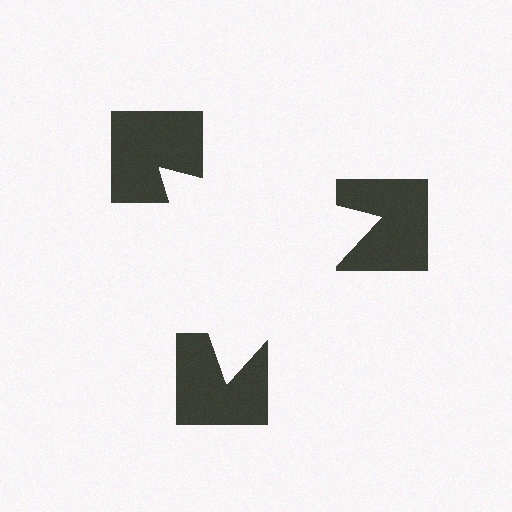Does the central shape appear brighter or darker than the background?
It typically appears slightly brighter than the background, even though no actual brightness change is drawn.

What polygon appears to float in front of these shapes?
An illusory triangle — its edges are inferred from the aligned wedge cuts in the notched squares, not physically drawn.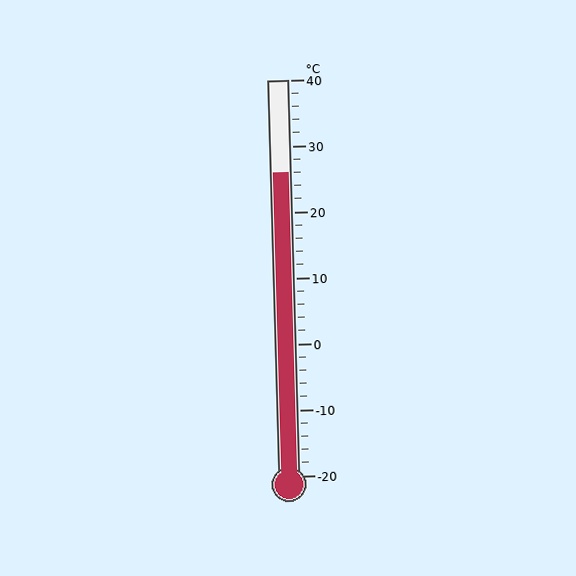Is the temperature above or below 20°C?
The temperature is above 20°C.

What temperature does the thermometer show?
The thermometer shows approximately 26°C.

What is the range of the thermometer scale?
The thermometer scale ranges from -20°C to 40°C.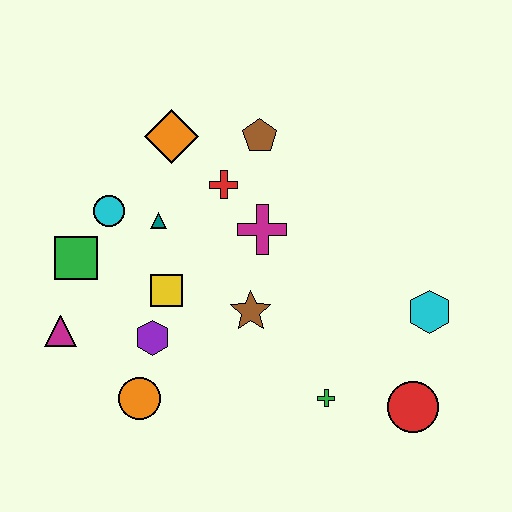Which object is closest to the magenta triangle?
The green square is closest to the magenta triangle.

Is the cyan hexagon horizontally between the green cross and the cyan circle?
No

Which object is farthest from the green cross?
The orange diamond is farthest from the green cross.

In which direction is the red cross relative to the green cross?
The red cross is above the green cross.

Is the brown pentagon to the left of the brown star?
No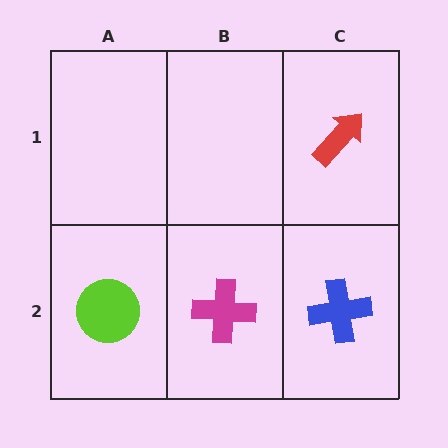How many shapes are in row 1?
1 shape.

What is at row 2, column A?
A lime circle.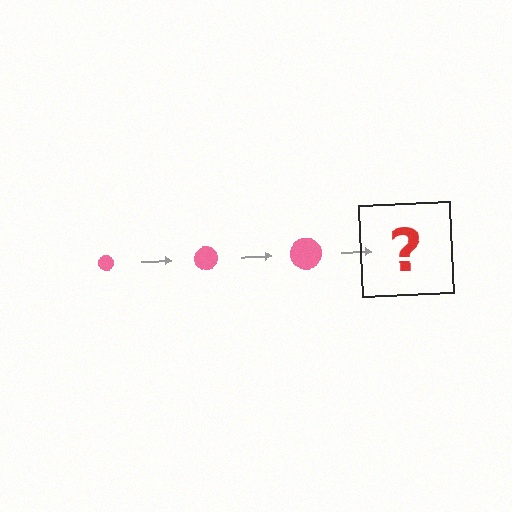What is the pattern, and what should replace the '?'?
The pattern is that the circle gets progressively larger each step. The '?' should be a pink circle, larger than the previous one.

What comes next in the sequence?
The next element should be a pink circle, larger than the previous one.